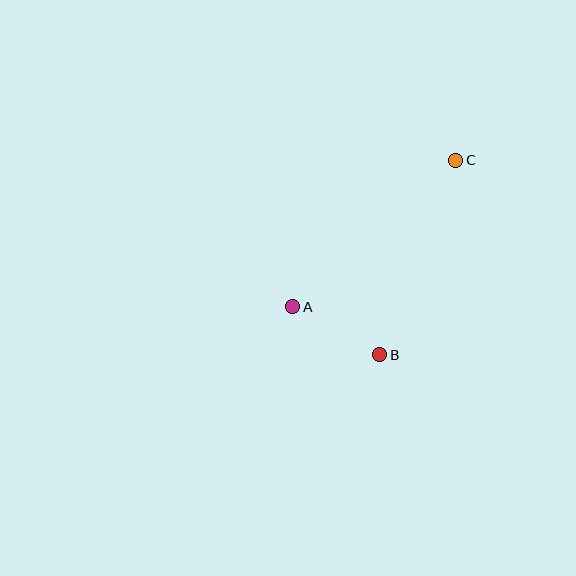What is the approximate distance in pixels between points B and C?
The distance between B and C is approximately 209 pixels.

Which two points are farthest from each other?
Points A and C are farthest from each other.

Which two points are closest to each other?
Points A and B are closest to each other.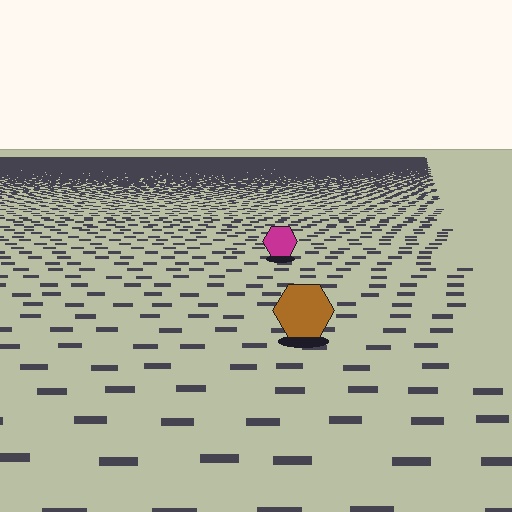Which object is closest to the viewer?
The brown hexagon is closest. The texture marks near it are larger and more spread out.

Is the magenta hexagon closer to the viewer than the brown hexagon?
No. The brown hexagon is closer — you can tell from the texture gradient: the ground texture is coarser near it.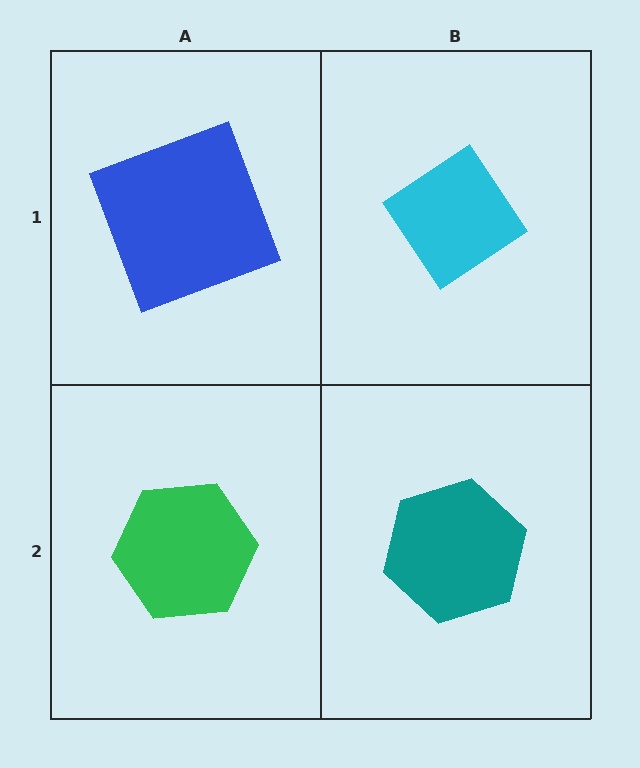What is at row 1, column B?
A cyan diamond.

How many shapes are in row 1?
2 shapes.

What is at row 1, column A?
A blue square.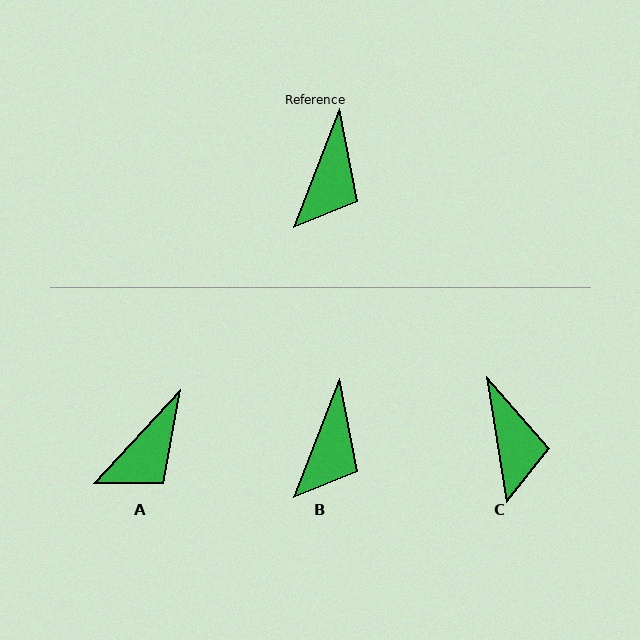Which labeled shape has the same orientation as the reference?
B.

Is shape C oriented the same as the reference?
No, it is off by about 30 degrees.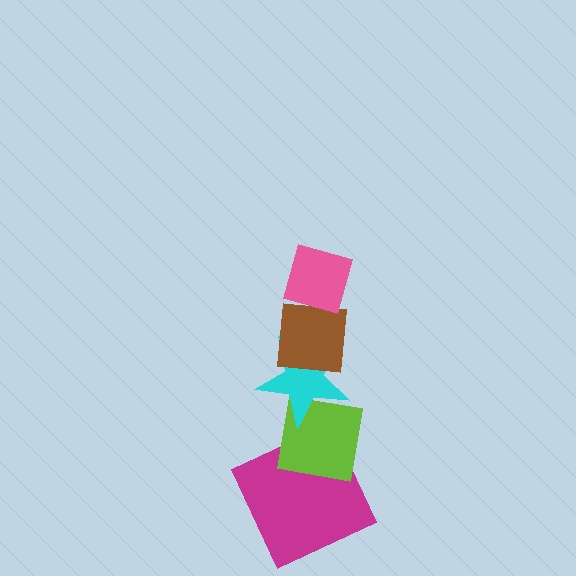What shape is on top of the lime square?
The cyan star is on top of the lime square.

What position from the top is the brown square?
The brown square is 2nd from the top.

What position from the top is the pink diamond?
The pink diamond is 1st from the top.